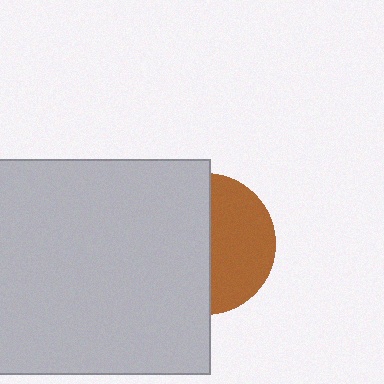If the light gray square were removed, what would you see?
You would see the complete brown circle.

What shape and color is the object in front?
The object in front is a light gray square.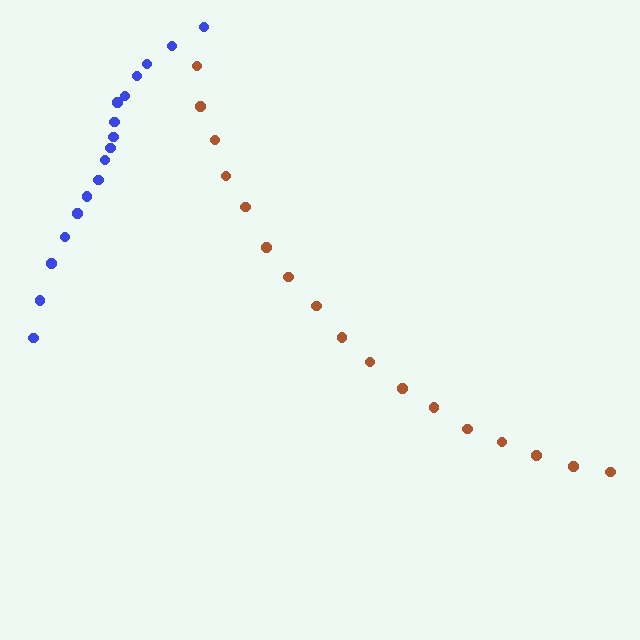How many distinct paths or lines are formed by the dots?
There are 2 distinct paths.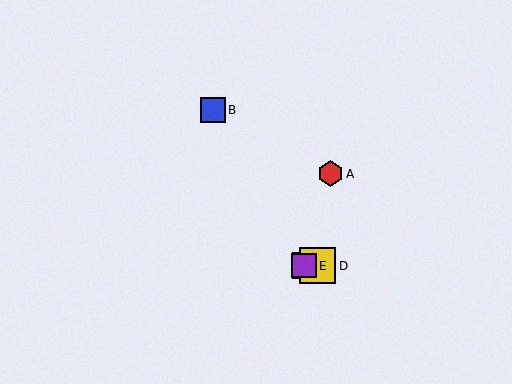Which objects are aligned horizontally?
Objects C, D, E are aligned horizontally.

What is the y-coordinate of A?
Object A is at y≈174.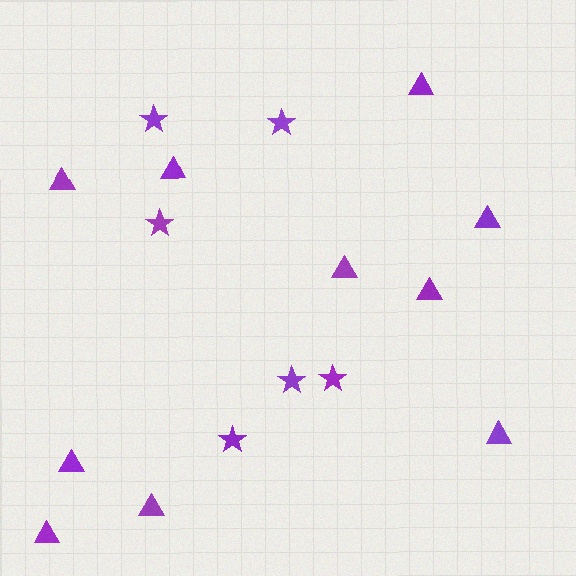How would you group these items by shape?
There are 2 groups: one group of triangles (10) and one group of stars (6).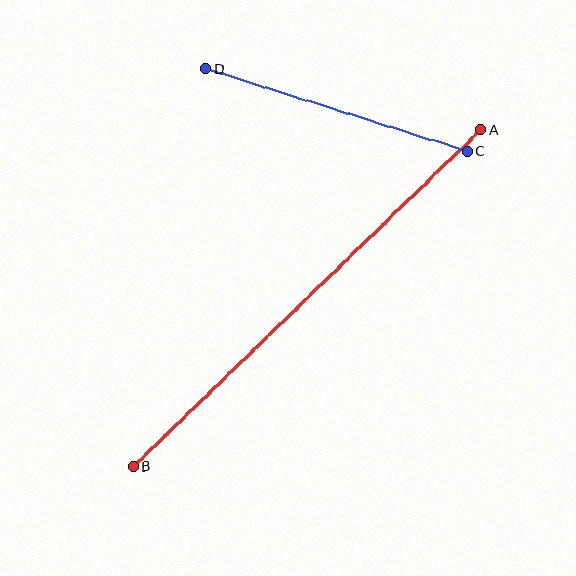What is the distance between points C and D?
The distance is approximately 274 pixels.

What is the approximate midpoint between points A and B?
The midpoint is at approximately (307, 298) pixels.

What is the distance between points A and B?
The distance is approximately 483 pixels.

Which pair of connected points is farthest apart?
Points A and B are farthest apart.